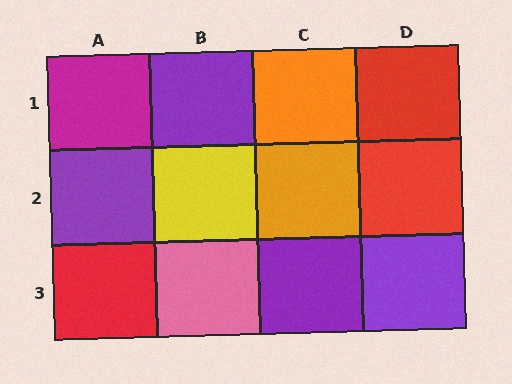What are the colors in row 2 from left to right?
Purple, yellow, orange, red.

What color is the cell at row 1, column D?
Red.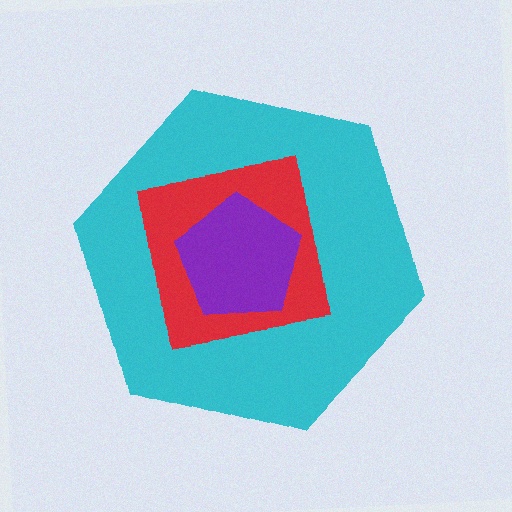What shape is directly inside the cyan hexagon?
The red square.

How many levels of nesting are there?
3.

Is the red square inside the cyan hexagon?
Yes.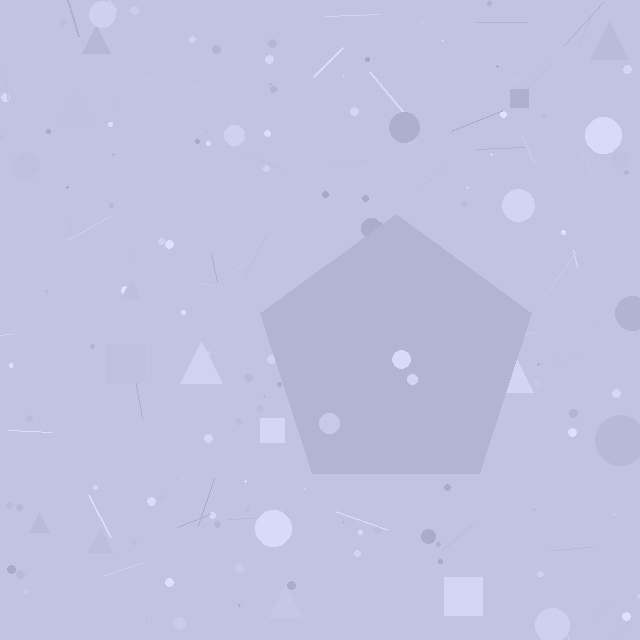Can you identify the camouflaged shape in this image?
The camouflaged shape is a pentagon.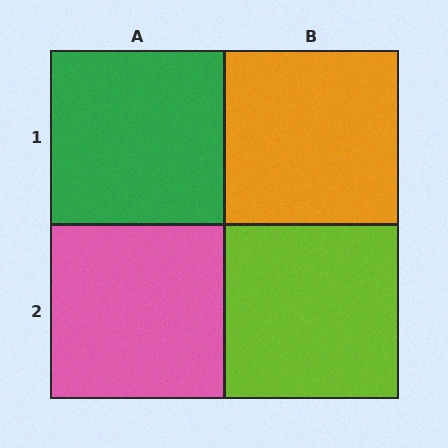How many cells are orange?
1 cell is orange.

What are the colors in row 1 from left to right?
Green, orange.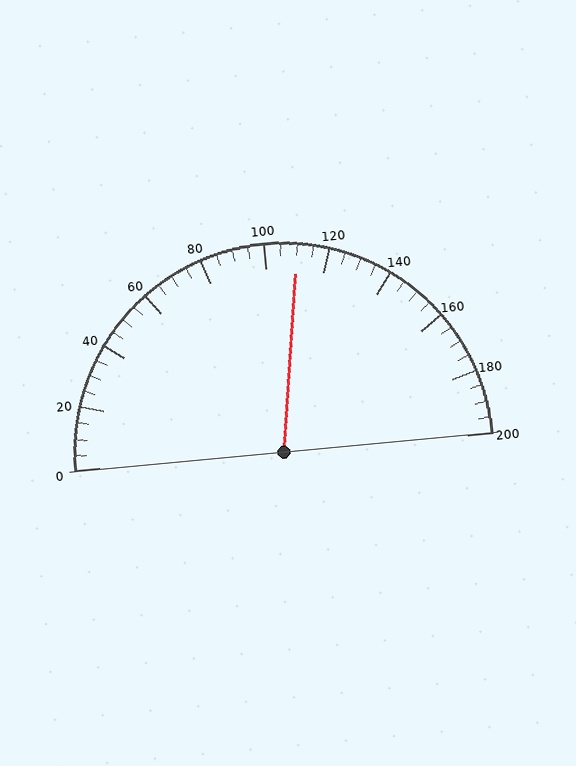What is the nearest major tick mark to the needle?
The nearest major tick mark is 120.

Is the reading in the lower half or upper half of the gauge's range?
The reading is in the upper half of the range (0 to 200).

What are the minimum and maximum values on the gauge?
The gauge ranges from 0 to 200.